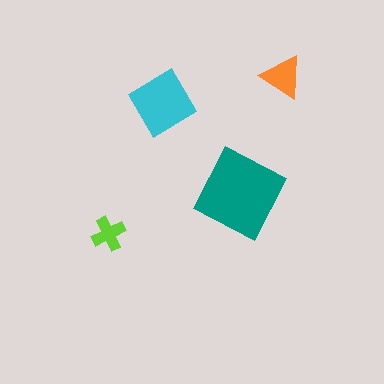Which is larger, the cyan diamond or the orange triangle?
The cyan diamond.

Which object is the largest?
The teal square.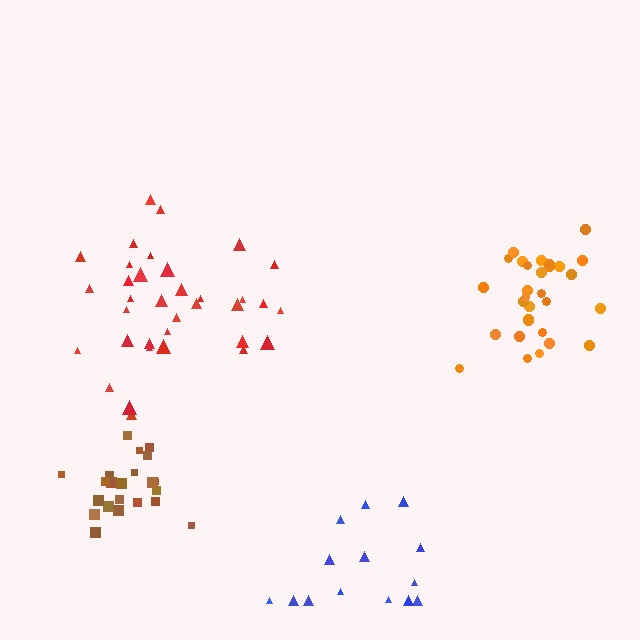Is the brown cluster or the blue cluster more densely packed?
Brown.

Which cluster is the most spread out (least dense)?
Blue.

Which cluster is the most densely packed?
Brown.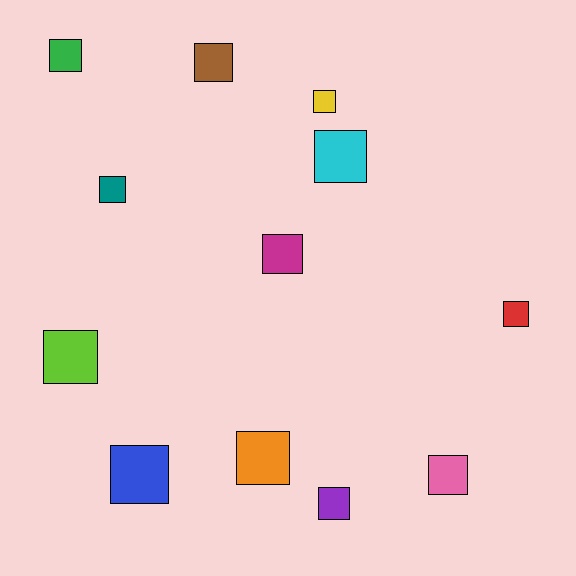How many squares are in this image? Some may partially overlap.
There are 12 squares.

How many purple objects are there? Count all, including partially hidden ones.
There is 1 purple object.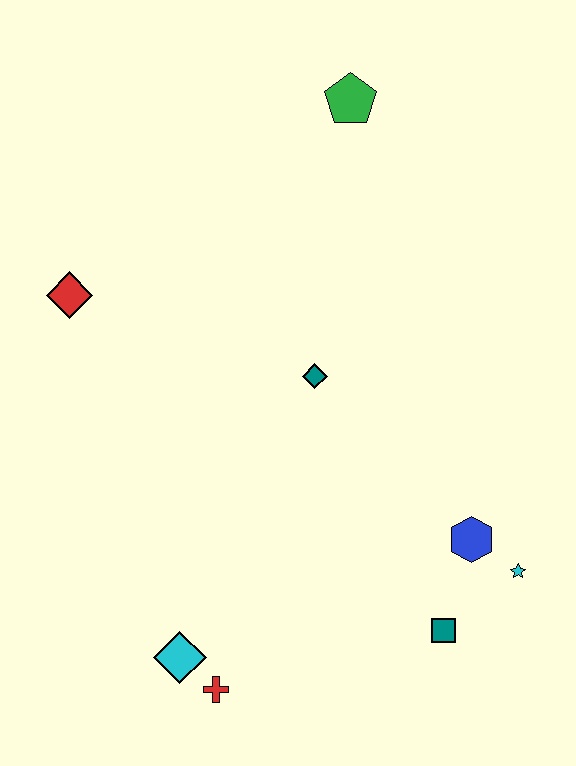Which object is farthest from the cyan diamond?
The green pentagon is farthest from the cyan diamond.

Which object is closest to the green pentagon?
The teal diamond is closest to the green pentagon.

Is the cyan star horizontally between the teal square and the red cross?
No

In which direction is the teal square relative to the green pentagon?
The teal square is below the green pentagon.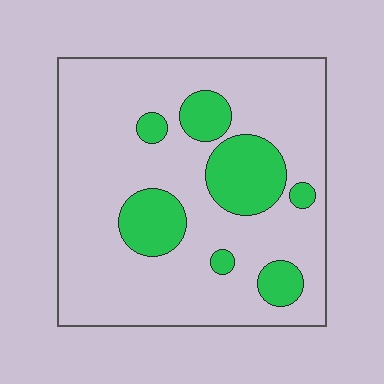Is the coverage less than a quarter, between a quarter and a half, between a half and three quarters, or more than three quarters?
Less than a quarter.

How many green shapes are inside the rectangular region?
7.